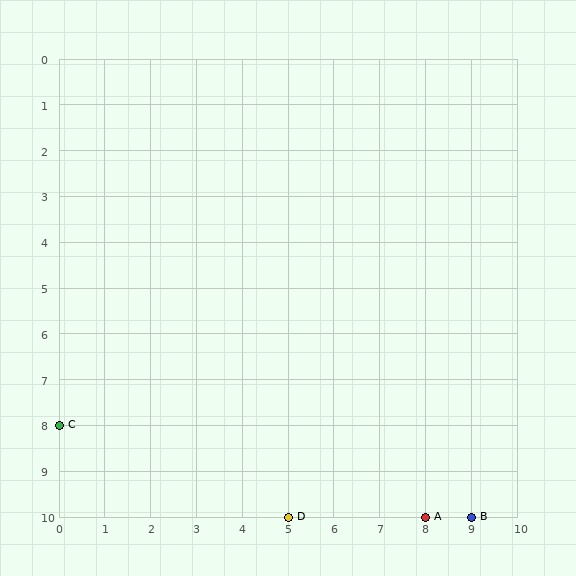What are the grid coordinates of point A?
Point A is at grid coordinates (8, 10).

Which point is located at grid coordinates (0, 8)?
Point C is at (0, 8).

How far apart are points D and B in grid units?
Points D and B are 4 columns apart.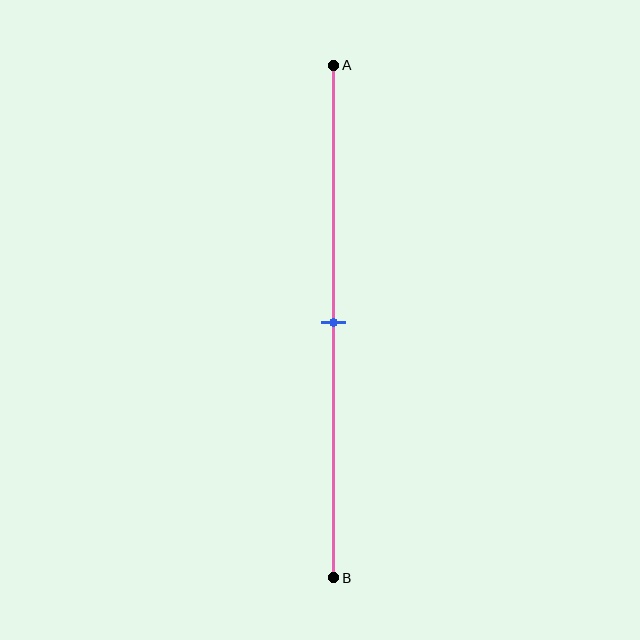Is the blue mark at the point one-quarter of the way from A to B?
No, the mark is at about 50% from A, not at the 25% one-quarter point.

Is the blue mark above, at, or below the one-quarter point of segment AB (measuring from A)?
The blue mark is below the one-quarter point of segment AB.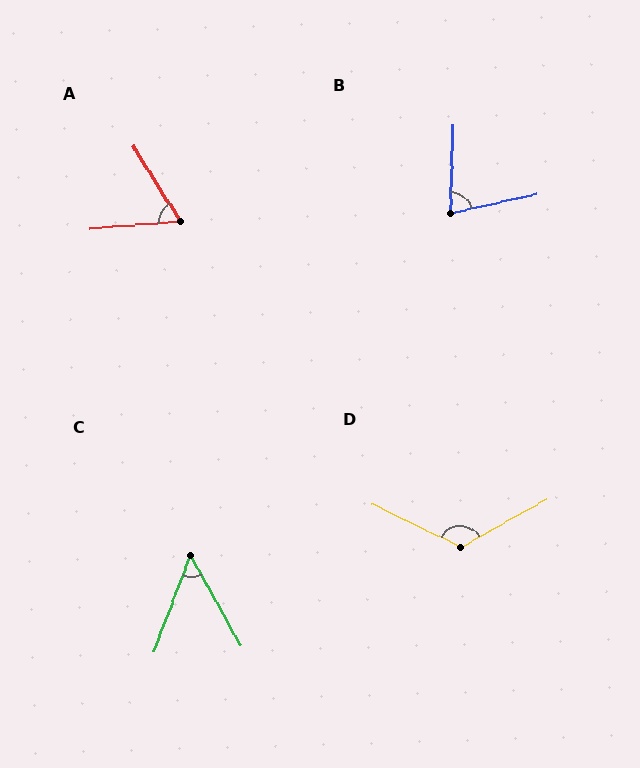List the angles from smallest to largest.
C (50°), A (62°), B (76°), D (125°).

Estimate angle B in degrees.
Approximately 76 degrees.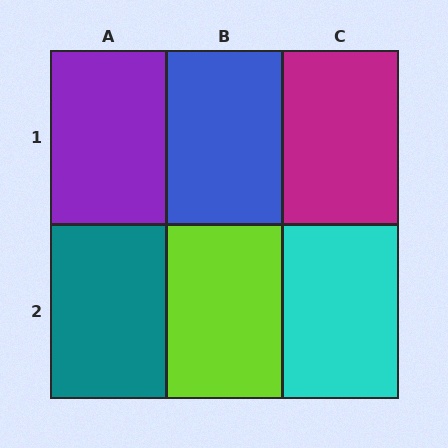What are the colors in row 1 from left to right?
Purple, blue, magenta.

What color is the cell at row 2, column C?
Cyan.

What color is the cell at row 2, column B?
Lime.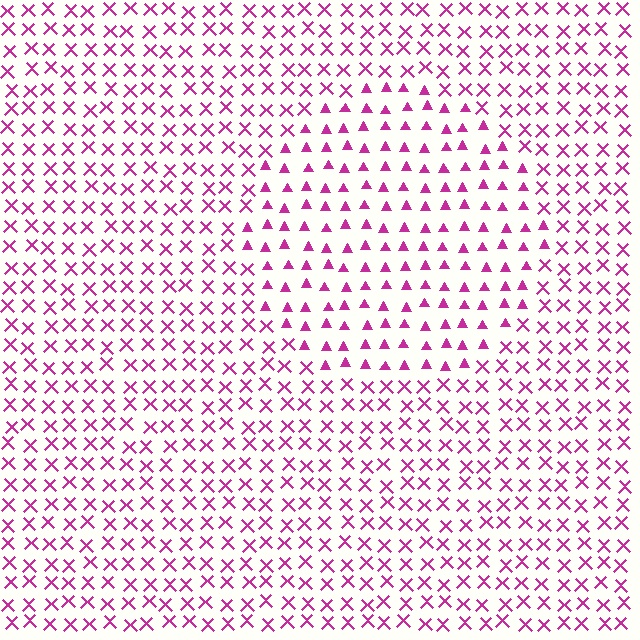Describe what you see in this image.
The image is filled with small magenta elements arranged in a uniform grid. A circle-shaped region contains triangles, while the surrounding area contains X marks. The boundary is defined purely by the change in element shape.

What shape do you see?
I see a circle.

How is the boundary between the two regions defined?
The boundary is defined by a change in element shape: triangles inside vs. X marks outside. All elements share the same color and spacing.